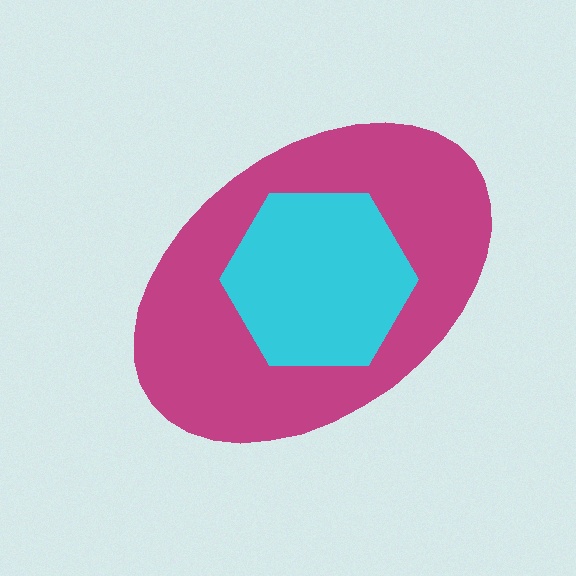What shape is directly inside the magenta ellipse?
The cyan hexagon.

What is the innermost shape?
The cyan hexagon.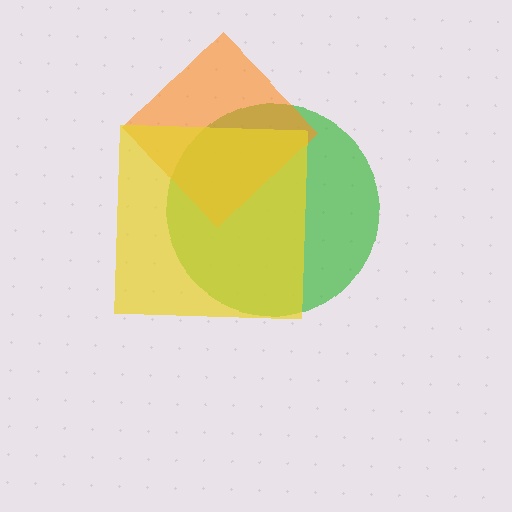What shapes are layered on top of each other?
The layered shapes are: a green circle, an orange diamond, a yellow square.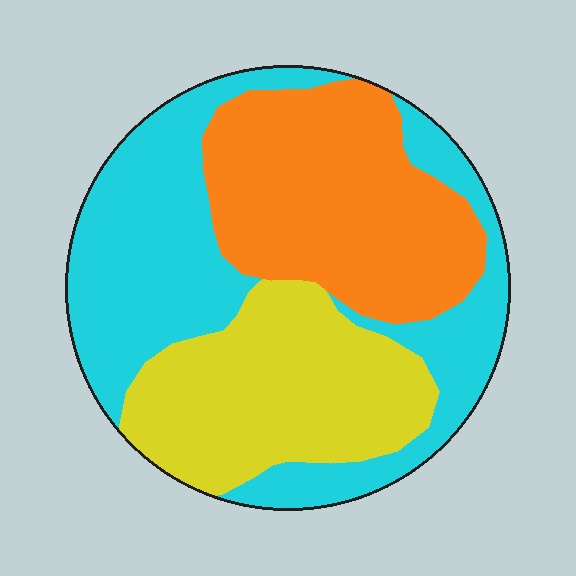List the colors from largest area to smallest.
From largest to smallest: cyan, orange, yellow.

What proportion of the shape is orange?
Orange takes up about one third (1/3) of the shape.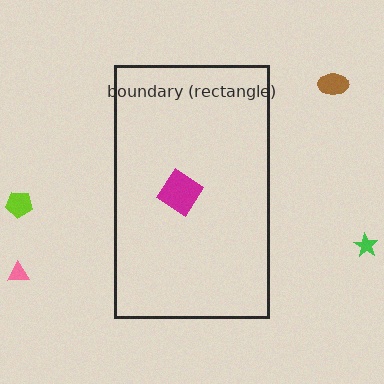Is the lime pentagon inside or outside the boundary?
Outside.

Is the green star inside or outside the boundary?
Outside.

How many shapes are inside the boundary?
1 inside, 4 outside.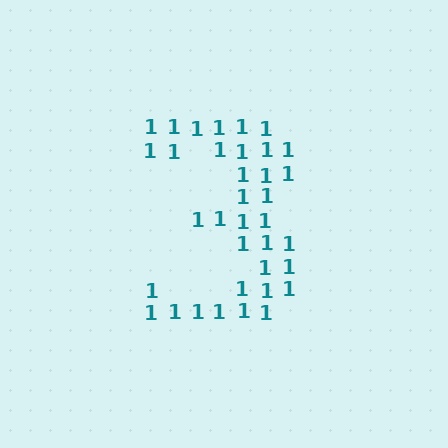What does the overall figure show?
The overall figure shows the digit 3.